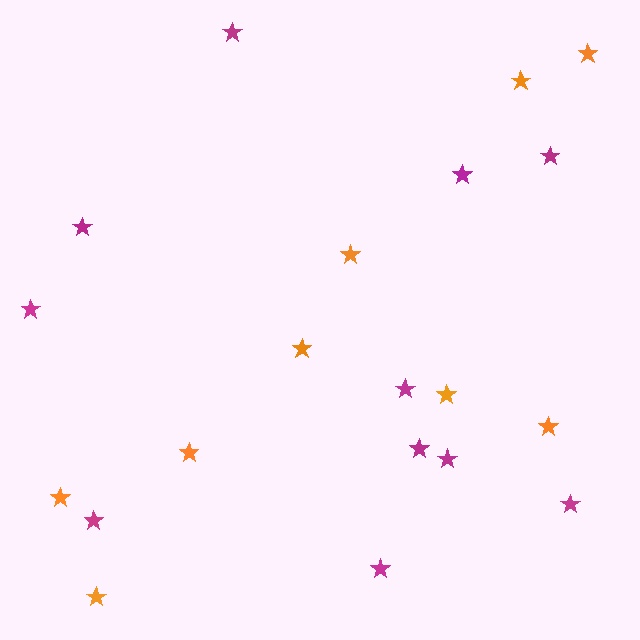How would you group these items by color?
There are 2 groups: one group of magenta stars (11) and one group of orange stars (9).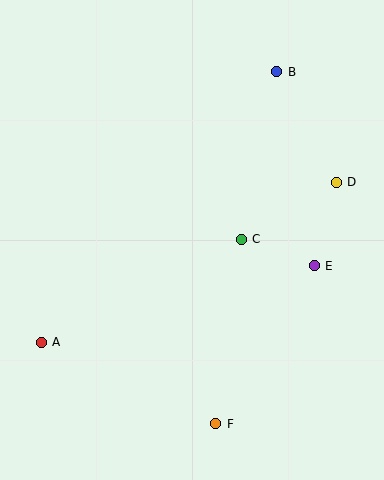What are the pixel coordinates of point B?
Point B is at (277, 72).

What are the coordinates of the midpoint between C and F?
The midpoint between C and F is at (228, 332).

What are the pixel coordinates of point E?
Point E is at (314, 266).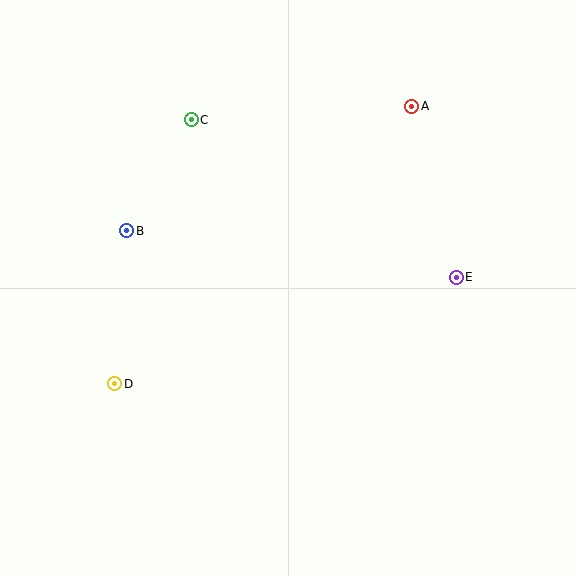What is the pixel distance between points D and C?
The distance between D and C is 275 pixels.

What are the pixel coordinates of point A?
Point A is at (412, 106).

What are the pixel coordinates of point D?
Point D is at (115, 384).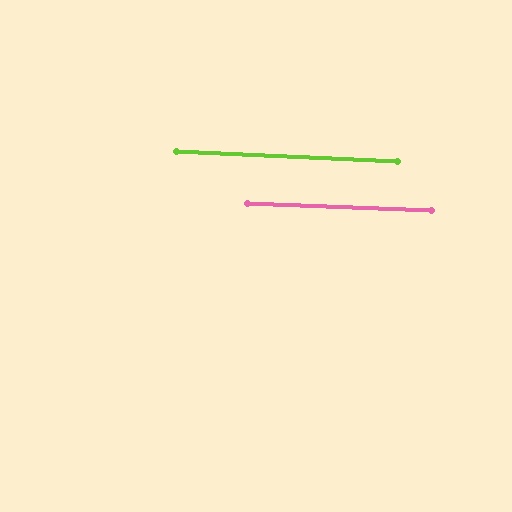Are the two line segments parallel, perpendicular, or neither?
Parallel — their directions differ by only 0.5°.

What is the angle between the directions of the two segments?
Approximately 0 degrees.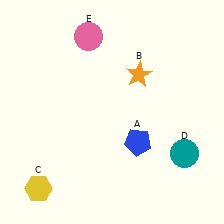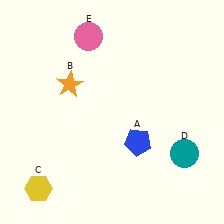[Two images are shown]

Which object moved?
The orange star (B) moved left.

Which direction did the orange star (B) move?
The orange star (B) moved left.